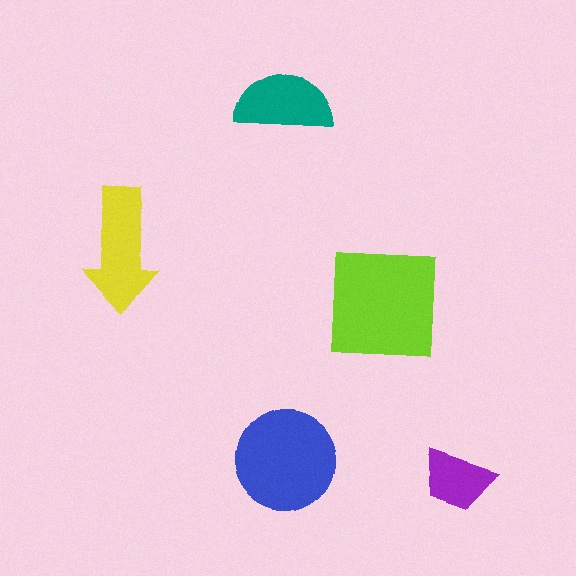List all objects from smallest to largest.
The purple trapezoid, the teal semicircle, the yellow arrow, the blue circle, the lime square.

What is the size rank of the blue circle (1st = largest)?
2nd.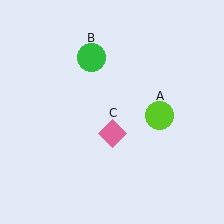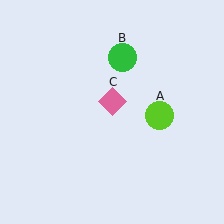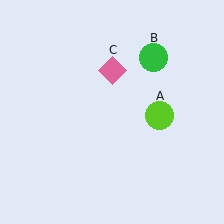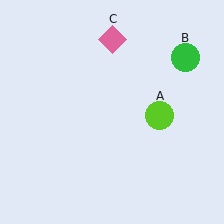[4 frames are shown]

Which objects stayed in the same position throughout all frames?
Lime circle (object A) remained stationary.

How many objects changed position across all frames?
2 objects changed position: green circle (object B), pink diamond (object C).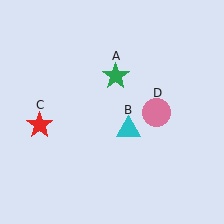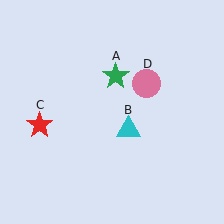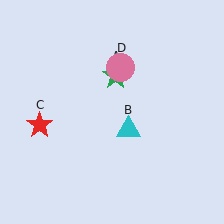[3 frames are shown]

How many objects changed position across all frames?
1 object changed position: pink circle (object D).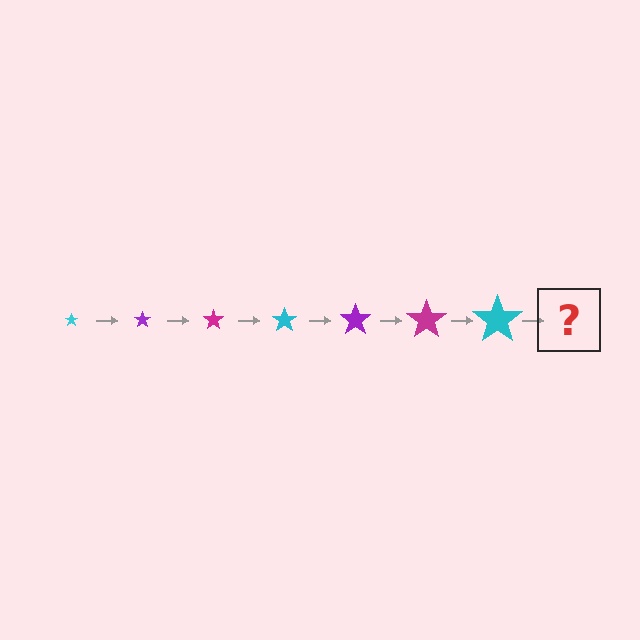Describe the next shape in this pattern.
It should be a purple star, larger than the previous one.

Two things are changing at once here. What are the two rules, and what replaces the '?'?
The two rules are that the star grows larger each step and the color cycles through cyan, purple, and magenta. The '?' should be a purple star, larger than the previous one.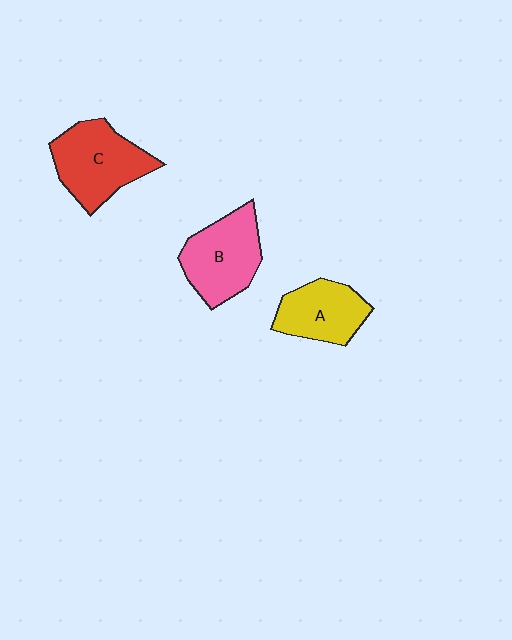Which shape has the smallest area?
Shape A (yellow).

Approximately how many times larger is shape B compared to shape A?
Approximately 1.2 times.